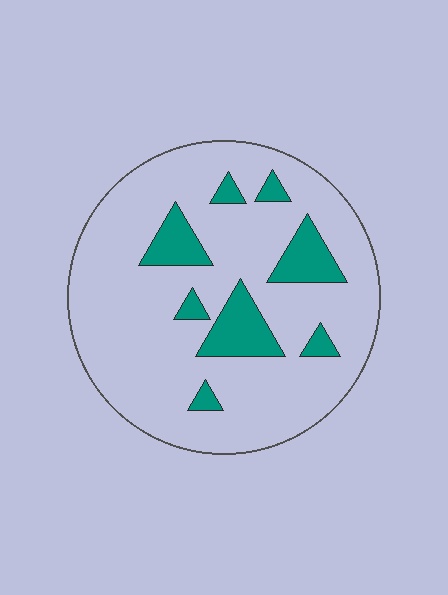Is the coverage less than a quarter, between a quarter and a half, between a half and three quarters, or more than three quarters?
Less than a quarter.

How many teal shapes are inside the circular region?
8.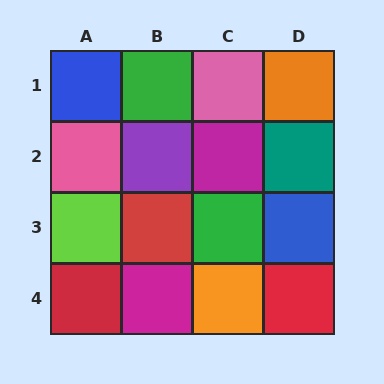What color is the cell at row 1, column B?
Green.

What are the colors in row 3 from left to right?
Lime, red, green, blue.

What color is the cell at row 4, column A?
Red.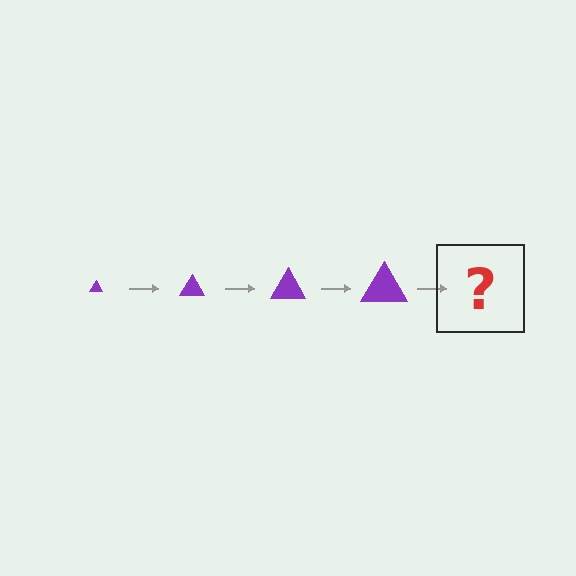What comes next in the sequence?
The next element should be a purple triangle, larger than the previous one.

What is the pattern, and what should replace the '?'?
The pattern is that the triangle gets progressively larger each step. The '?' should be a purple triangle, larger than the previous one.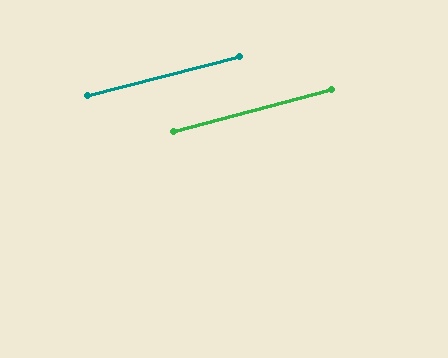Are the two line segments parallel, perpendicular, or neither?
Parallel — their directions differ by only 0.5°.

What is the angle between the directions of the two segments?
Approximately 1 degree.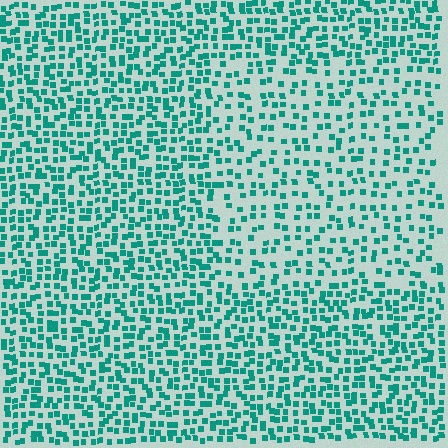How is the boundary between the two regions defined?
The boundary is defined by a change in element density (approximately 1.7x ratio). All elements are the same color, size, and shape.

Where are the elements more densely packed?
The elements are more densely packed outside the rectangle boundary.